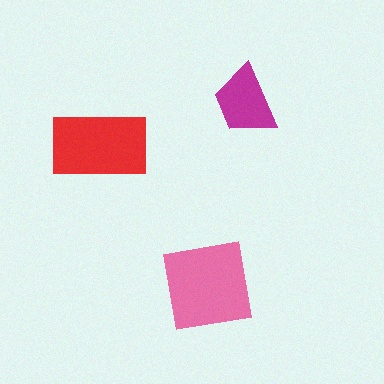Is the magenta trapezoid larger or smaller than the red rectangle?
Smaller.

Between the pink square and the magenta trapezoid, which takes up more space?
The pink square.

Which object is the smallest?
The magenta trapezoid.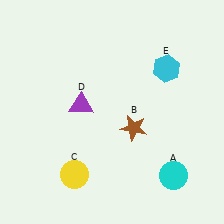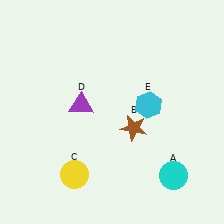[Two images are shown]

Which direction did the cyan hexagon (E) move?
The cyan hexagon (E) moved down.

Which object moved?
The cyan hexagon (E) moved down.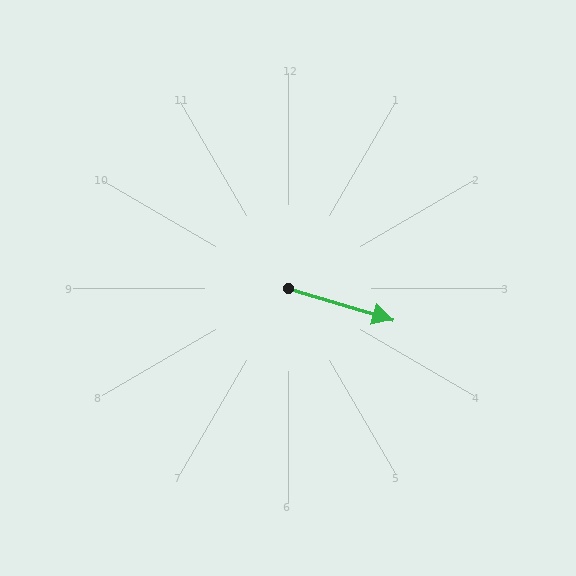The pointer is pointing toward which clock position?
Roughly 4 o'clock.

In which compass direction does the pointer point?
East.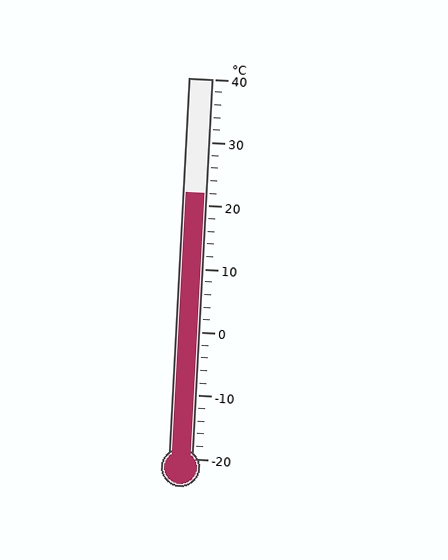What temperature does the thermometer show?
The thermometer shows approximately 22°C.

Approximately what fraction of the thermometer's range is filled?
The thermometer is filled to approximately 70% of its range.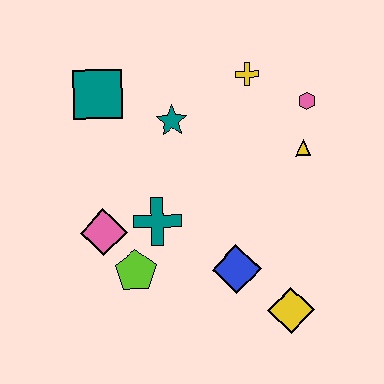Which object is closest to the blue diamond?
The yellow diamond is closest to the blue diamond.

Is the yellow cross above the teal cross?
Yes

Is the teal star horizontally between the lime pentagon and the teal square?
No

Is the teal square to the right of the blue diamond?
No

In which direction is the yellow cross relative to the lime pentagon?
The yellow cross is above the lime pentagon.